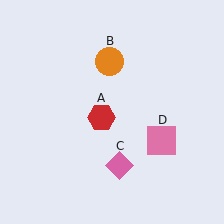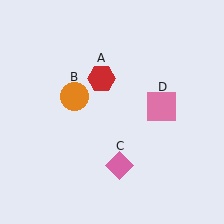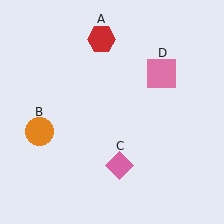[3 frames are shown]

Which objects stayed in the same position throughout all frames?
Pink diamond (object C) remained stationary.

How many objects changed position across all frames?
3 objects changed position: red hexagon (object A), orange circle (object B), pink square (object D).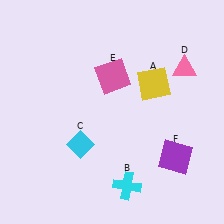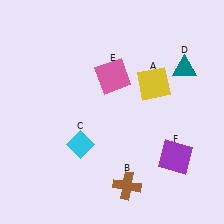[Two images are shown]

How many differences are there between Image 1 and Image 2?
There are 2 differences between the two images.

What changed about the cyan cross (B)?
In Image 1, B is cyan. In Image 2, it changed to brown.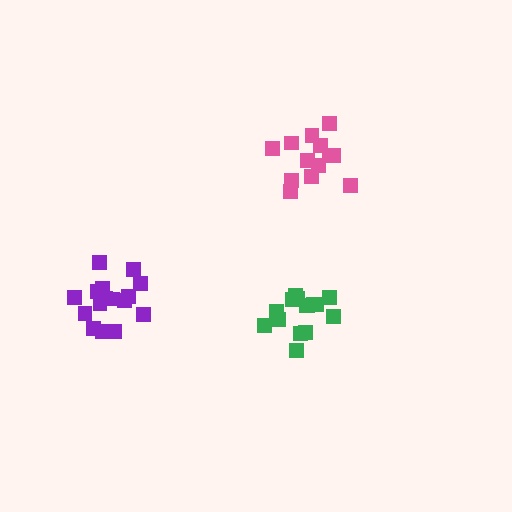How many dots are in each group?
Group 1: 15 dots, Group 2: 13 dots, Group 3: 16 dots (44 total).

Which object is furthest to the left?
The purple cluster is leftmost.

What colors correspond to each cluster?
The clusters are colored: green, pink, purple.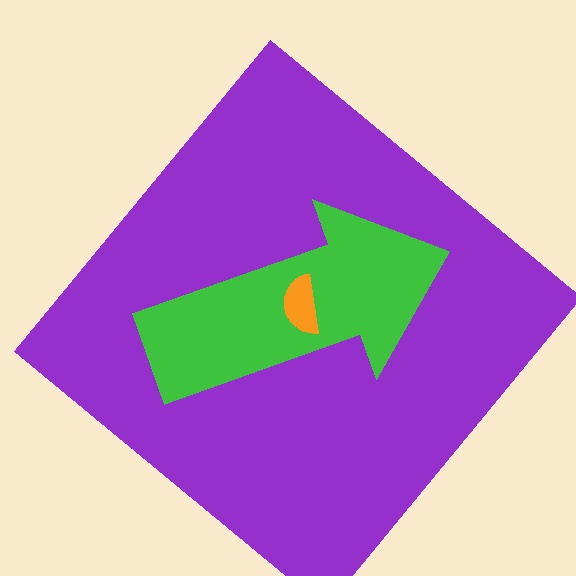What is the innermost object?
The orange semicircle.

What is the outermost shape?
The purple diamond.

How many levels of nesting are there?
3.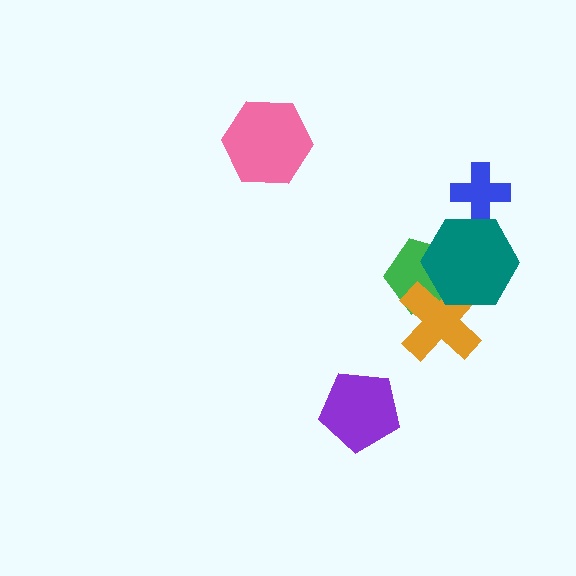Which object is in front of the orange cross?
The teal hexagon is in front of the orange cross.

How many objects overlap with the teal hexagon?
3 objects overlap with the teal hexagon.